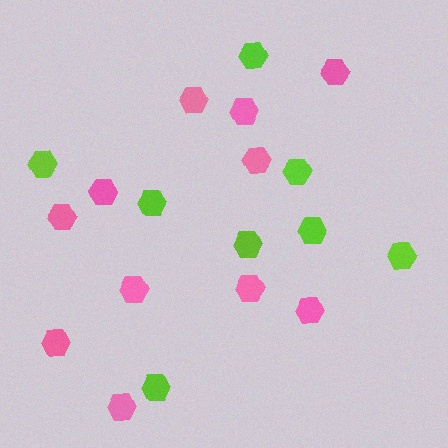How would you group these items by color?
There are 2 groups: one group of pink hexagons (11) and one group of lime hexagons (8).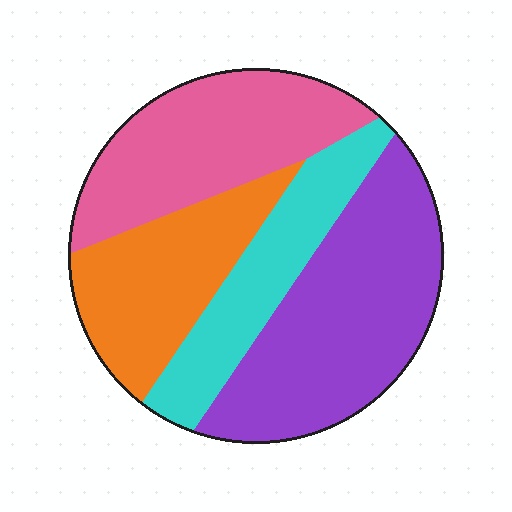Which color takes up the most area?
Purple, at roughly 35%.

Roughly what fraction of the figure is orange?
Orange takes up less than a quarter of the figure.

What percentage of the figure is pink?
Pink covers around 25% of the figure.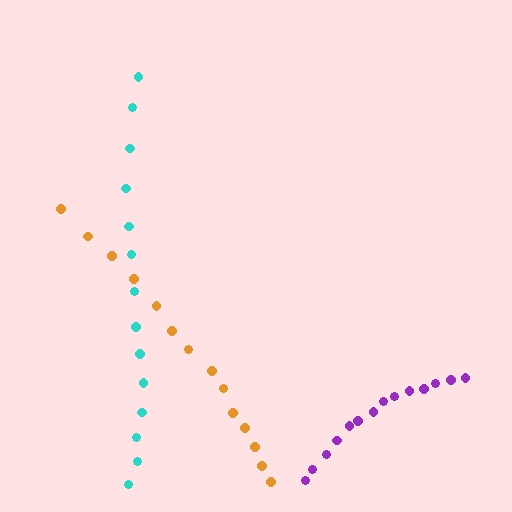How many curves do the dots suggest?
There are 3 distinct paths.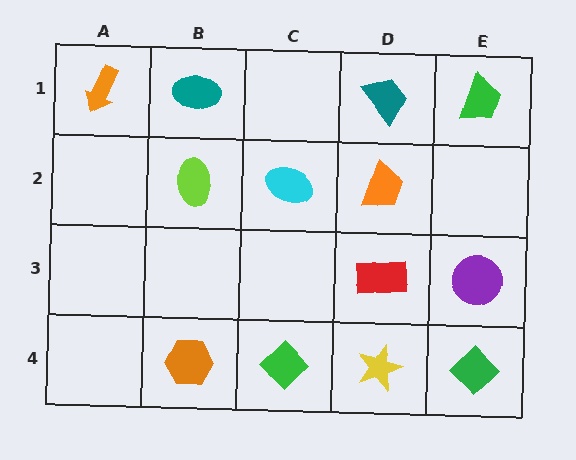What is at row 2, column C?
A cyan ellipse.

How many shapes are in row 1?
4 shapes.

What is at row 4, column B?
An orange hexagon.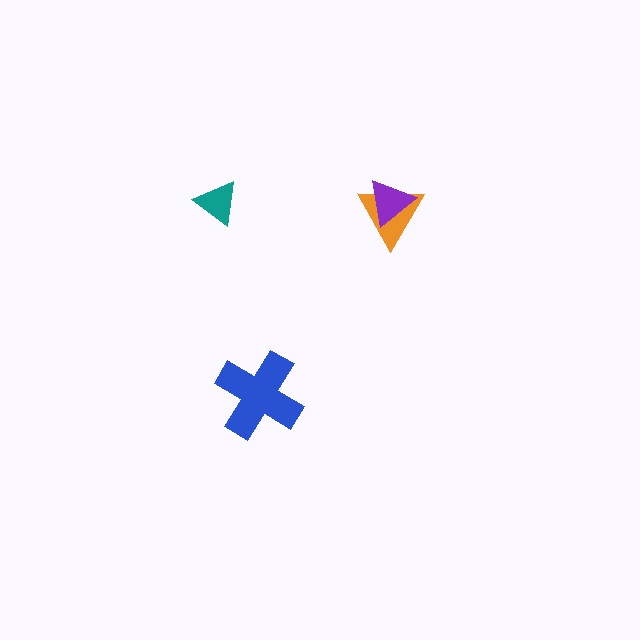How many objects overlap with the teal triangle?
0 objects overlap with the teal triangle.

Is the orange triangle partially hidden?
Yes, it is partially covered by another shape.